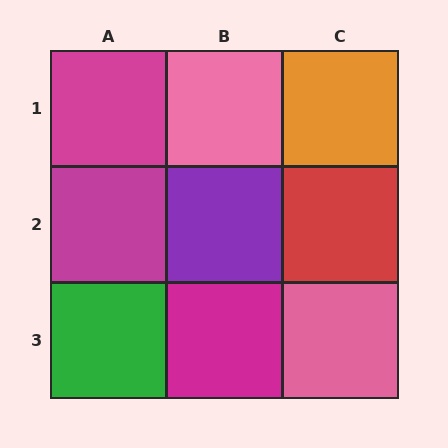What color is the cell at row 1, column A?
Magenta.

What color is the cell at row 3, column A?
Green.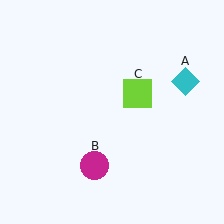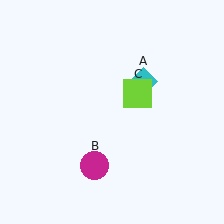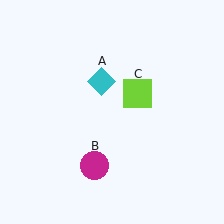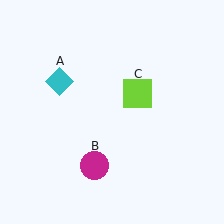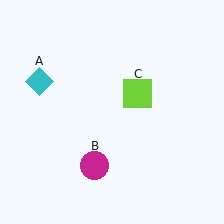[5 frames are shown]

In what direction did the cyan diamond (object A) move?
The cyan diamond (object A) moved left.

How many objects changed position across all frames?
1 object changed position: cyan diamond (object A).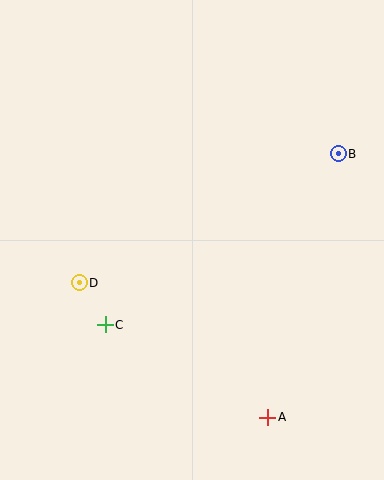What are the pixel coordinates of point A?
Point A is at (268, 417).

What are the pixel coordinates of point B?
Point B is at (338, 154).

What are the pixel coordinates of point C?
Point C is at (105, 325).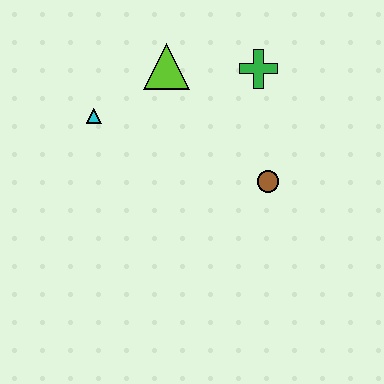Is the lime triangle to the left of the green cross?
Yes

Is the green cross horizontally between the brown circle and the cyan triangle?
Yes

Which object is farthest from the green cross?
The cyan triangle is farthest from the green cross.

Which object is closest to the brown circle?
The green cross is closest to the brown circle.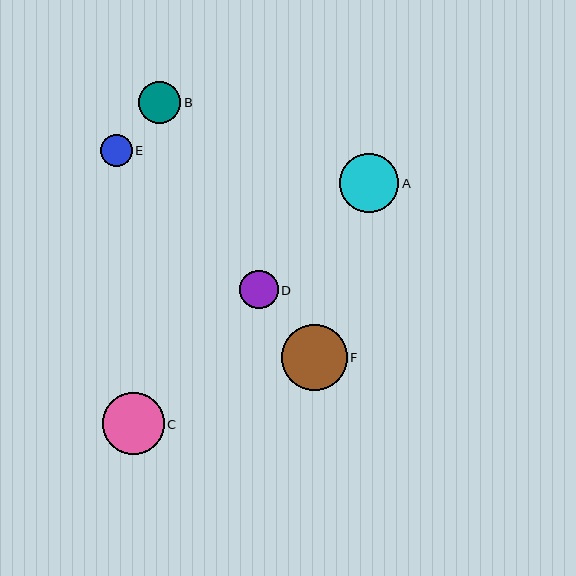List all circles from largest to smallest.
From largest to smallest: F, C, A, B, D, E.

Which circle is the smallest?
Circle E is the smallest with a size of approximately 31 pixels.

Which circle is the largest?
Circle F is the largest with a size of approximately 66 pixels.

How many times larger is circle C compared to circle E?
Circle C is approximately 2.0 times the size of circle E.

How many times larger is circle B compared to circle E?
Circle B is approximately 1.4 times the size of circle E.